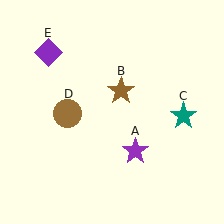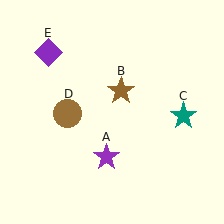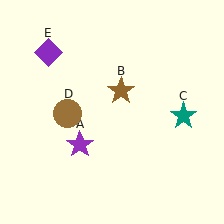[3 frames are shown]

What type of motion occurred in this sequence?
The purple star (object A) rotated clockwise around the center of the scene.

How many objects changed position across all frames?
1 object changed position: purple star (object A).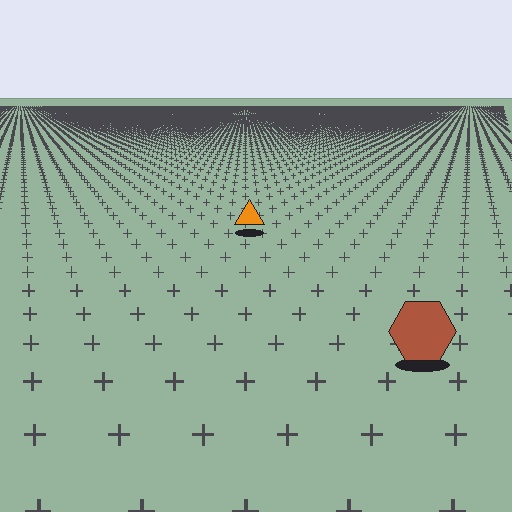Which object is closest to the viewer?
The brown hexagon is closest. The texture marks near it are larger and more spread out.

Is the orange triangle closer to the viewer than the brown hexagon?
No. The brown hexagon is closer — you can tell from the texture gradient: the ground texture is coarser near it.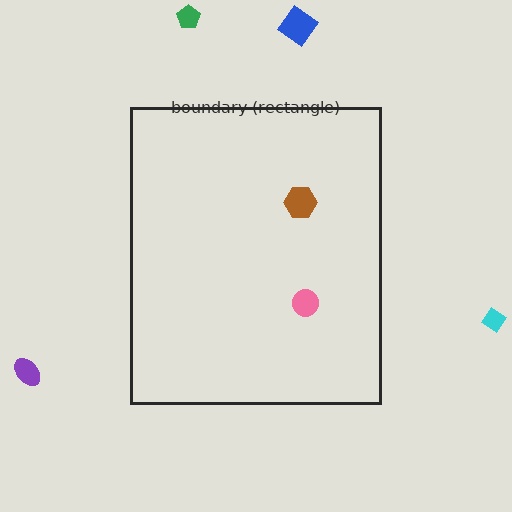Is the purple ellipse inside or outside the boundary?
Outside.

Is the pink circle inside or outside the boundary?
Inside.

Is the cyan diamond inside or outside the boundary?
Outside.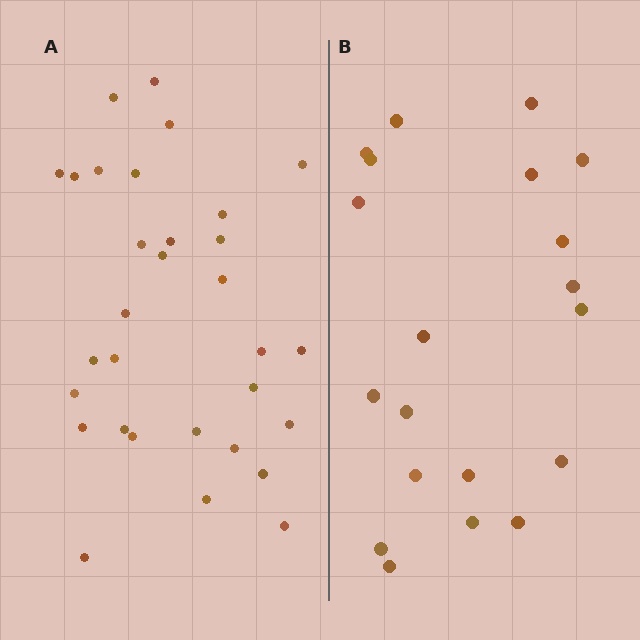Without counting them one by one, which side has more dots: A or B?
Region A (the left region) has more dots.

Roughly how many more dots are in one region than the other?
Region A has roughly 12 or so more dots than region B.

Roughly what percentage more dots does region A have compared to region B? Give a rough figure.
About 55% more.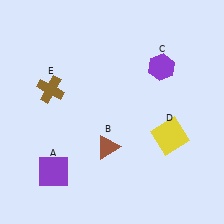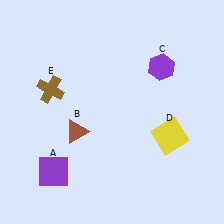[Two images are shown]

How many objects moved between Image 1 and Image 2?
1 object moved between the two images.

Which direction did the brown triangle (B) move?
The brown triangle (B) moved left.